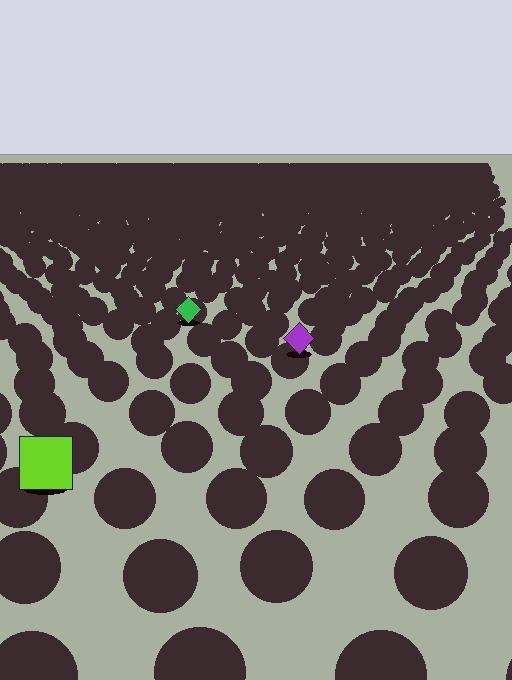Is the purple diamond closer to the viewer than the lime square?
No. The lime square is closer — you can tell from the texture gradient: the ground texture is coarser near it.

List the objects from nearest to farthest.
From nearest to farthest: the lime square, the purple diamond, the green diamond.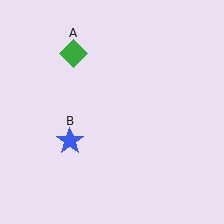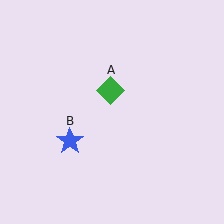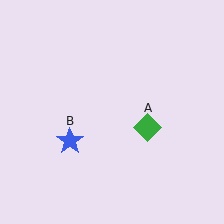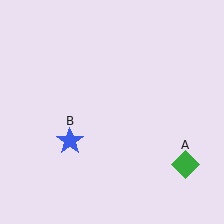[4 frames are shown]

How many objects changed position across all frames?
1 object changed position: green diamond (object A).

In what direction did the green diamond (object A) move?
The green diamond (object A) moved down and to the right.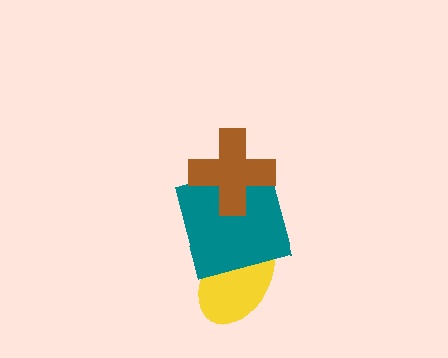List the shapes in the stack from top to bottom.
From top to bottom: the brown cross, the teal square, the yellow ellipse.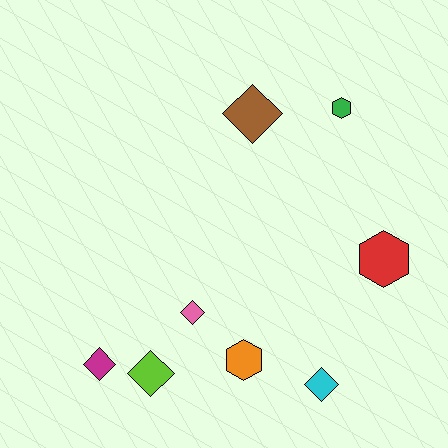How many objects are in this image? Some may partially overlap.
There are 8 objects.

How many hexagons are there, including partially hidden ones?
There are 3 hexagons.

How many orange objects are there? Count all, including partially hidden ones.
There is 1 orange object.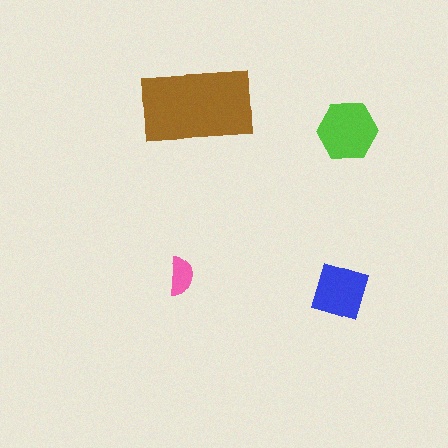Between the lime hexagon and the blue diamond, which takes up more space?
The lime hexagon.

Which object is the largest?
The brown rectangle.